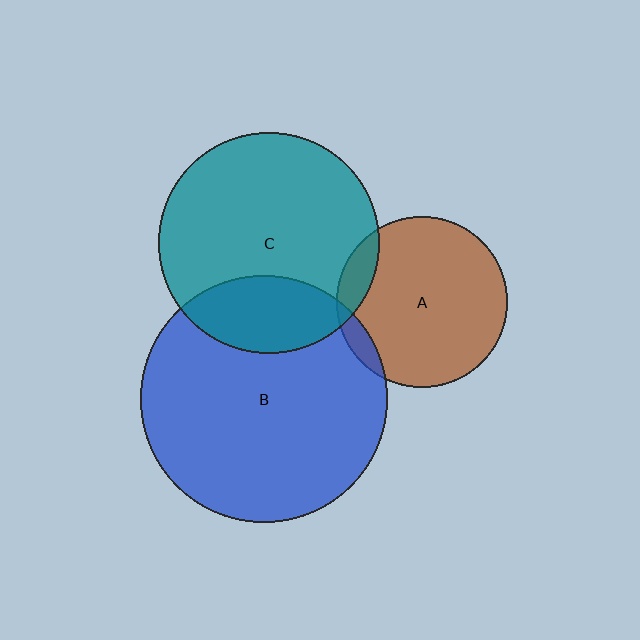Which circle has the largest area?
Circle B (blue).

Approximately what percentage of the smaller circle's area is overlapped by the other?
Approximately 10%.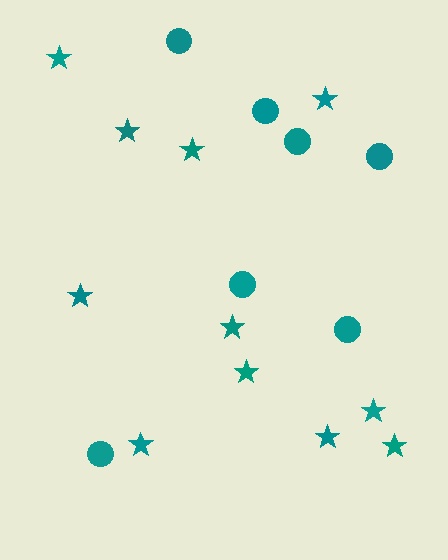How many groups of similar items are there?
There are 2 groups: one group of stars (11) and one group of circles (7).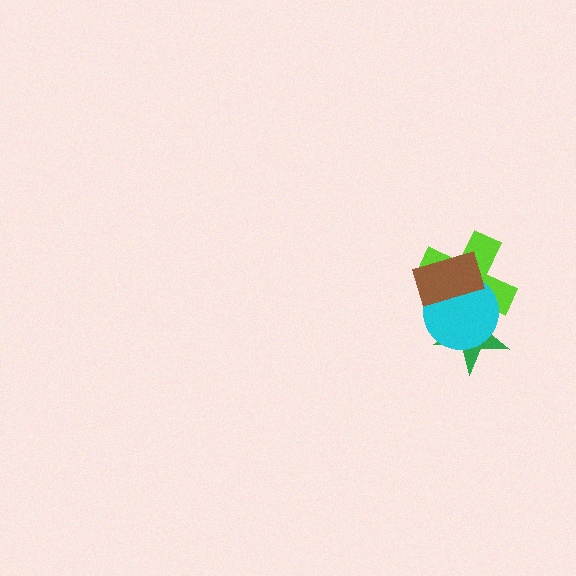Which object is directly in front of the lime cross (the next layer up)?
The cyan circle is directly in front of the lime cross.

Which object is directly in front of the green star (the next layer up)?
The lime cross is directly in front of the green star.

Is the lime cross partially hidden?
Yes, it is partially covered by another shape.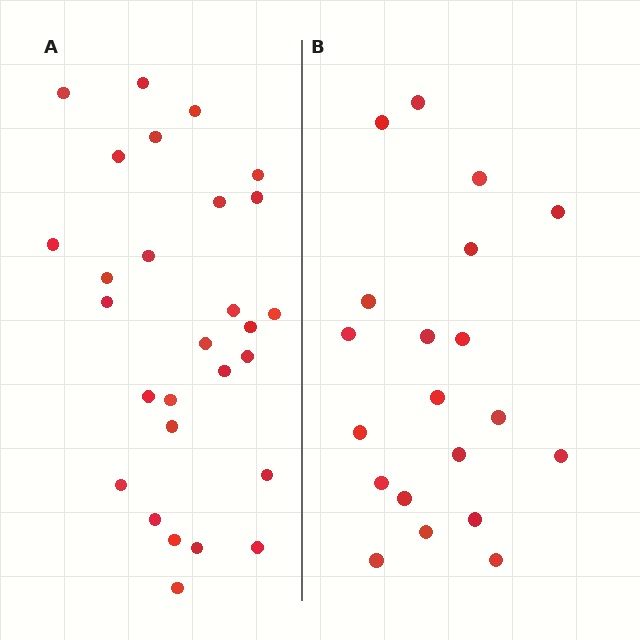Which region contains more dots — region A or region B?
Region A (the left region) has more dots.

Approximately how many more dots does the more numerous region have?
Region A has roughly 8 or so more dots than region B.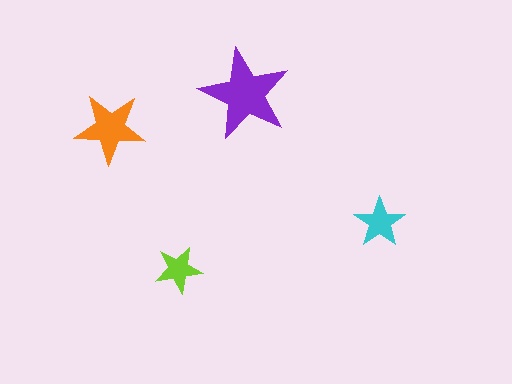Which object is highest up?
The purple star is topmost.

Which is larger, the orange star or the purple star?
The purple one.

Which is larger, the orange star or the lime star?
The orange one.